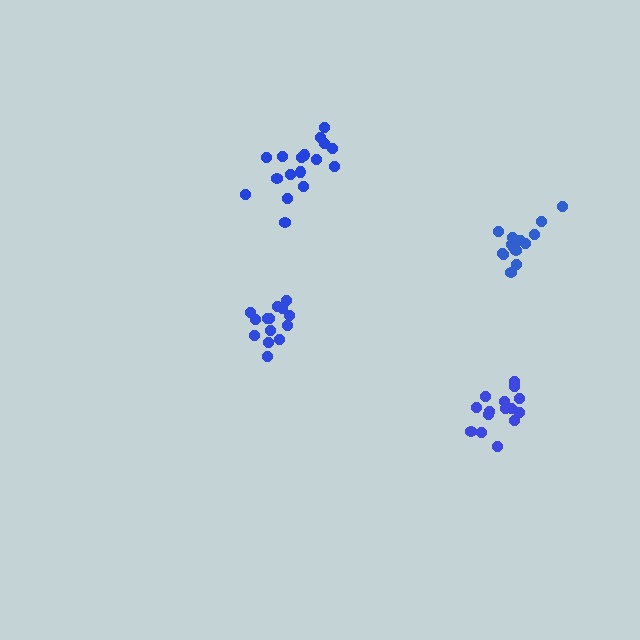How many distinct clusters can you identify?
There are 4 distinct clusters.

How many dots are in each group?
Group 1: 14 dots, Group 2: 15 dots, Group 3: 17 dots, Group 4: 15 dots (61 total).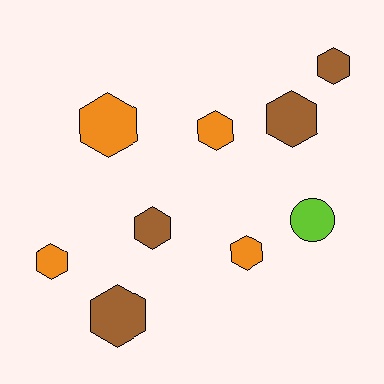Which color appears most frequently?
Orange, with 4 objects.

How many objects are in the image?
There are 9 objects.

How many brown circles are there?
There are no brown circles.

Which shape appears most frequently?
Hexagon, with 8 objects.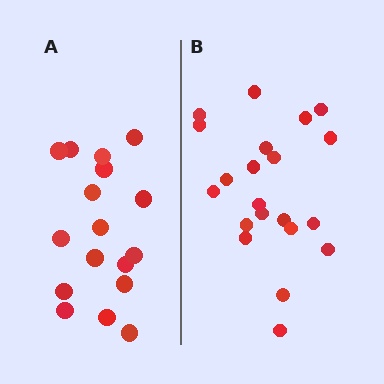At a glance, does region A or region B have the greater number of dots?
Region B (the right region) has more dots.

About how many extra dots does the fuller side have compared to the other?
Region B has about 4 more dots than region A.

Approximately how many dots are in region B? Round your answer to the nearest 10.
About 20 dots. (The exact count is 21, which rounds to 20.)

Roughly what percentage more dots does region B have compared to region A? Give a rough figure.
About 25% more.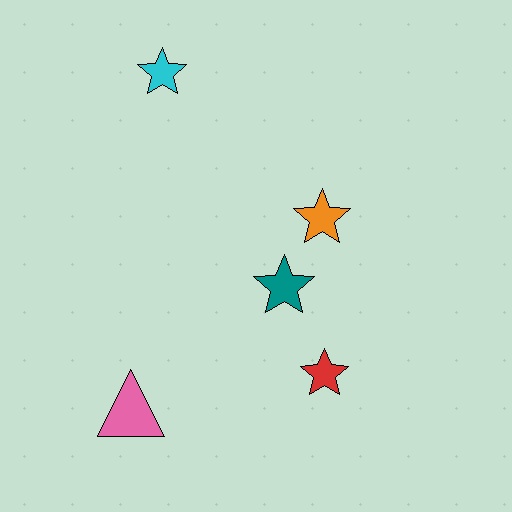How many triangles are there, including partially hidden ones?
There is 1 triangle.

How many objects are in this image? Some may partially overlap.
There are 5 objects.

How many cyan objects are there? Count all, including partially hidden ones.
There is 1 cyan object.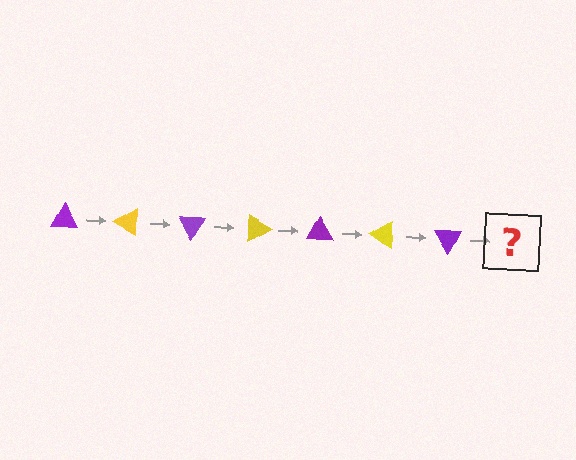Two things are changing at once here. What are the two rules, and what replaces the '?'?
The two rules are that it rotates 30 degrees each step and the color cycles through purple and yellow. The '?' should be a yellow triangle, rotated 210 degrees from the start.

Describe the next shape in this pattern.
It should be a yellow triangle, rotated 210 degrees from the start.